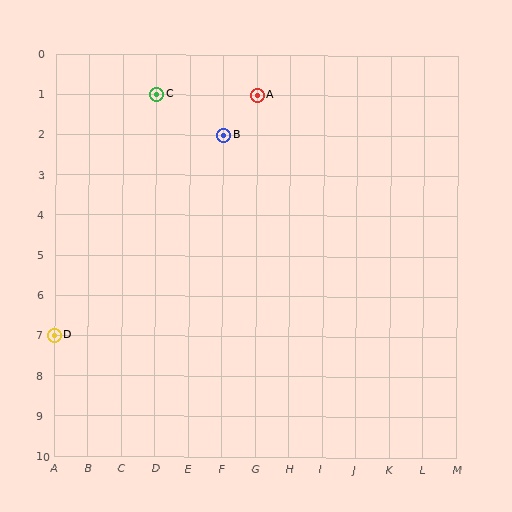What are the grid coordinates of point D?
Point D is at grid coordinates (A, 7).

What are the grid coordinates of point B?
Point B is at grid coordinates (F, 2).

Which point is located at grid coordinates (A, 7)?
Point D is at (A, 7).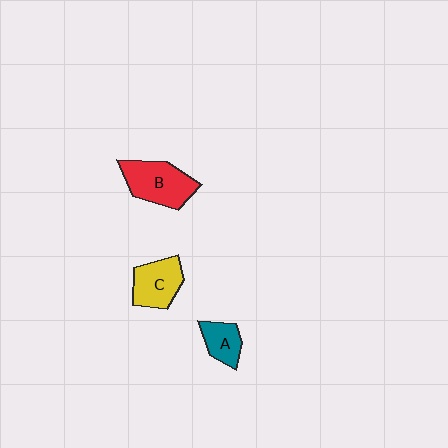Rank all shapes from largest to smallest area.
From largest to smallest: B (red), C (yellow), A (teal).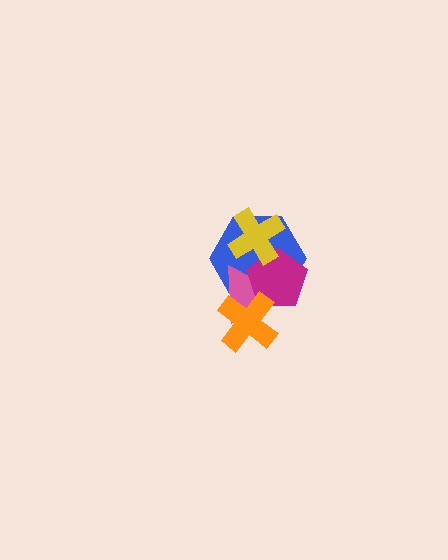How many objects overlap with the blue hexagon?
4 objects overlap with the blue hexagon.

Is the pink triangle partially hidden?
Yes, it is partially covered by another shape.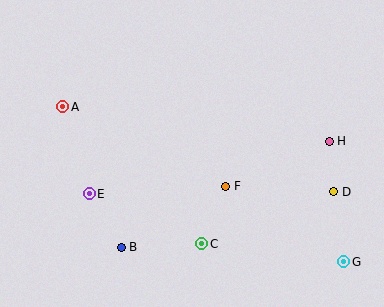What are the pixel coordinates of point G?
Point G is at (344, 262).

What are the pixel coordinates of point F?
Point F is at (226, 186).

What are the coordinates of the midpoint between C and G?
The midpoint between C and G is at (273, 253).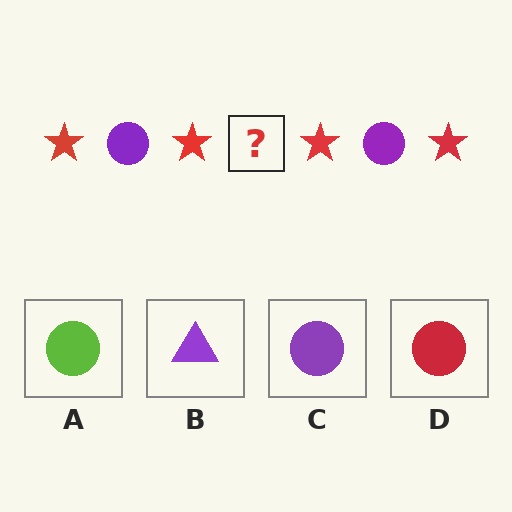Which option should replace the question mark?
Option C.